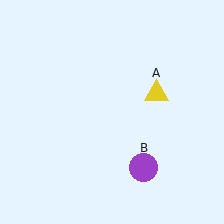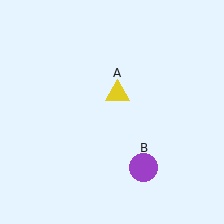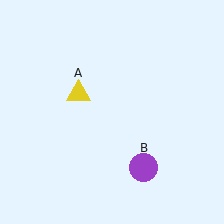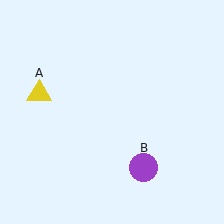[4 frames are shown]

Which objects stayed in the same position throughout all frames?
Purple circle (object B) remained stationary.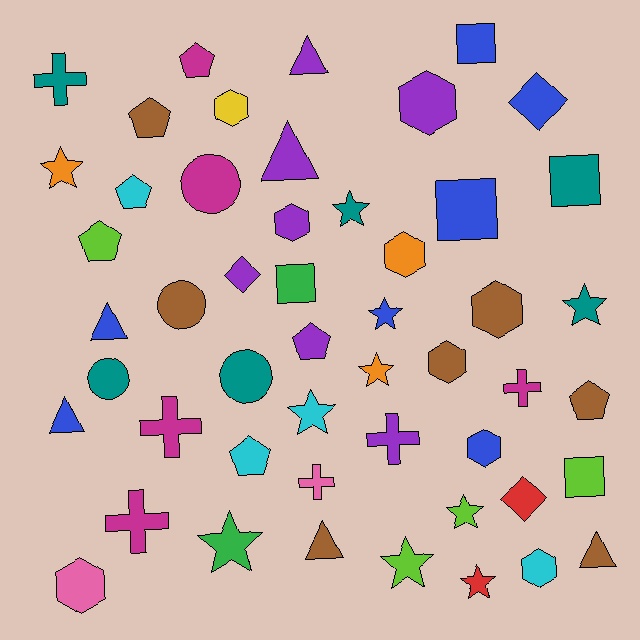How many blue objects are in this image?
There are 7 blue objects.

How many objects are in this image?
There are 50 objects.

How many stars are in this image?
There are 10 stars.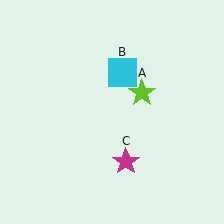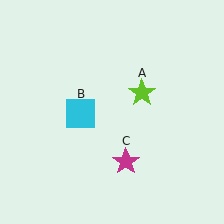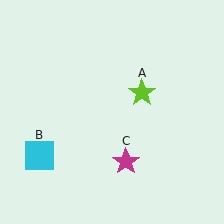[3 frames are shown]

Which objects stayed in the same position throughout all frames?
Lime star (object A) and magenta star (object C) remained stationary.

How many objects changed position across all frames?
1 object changed position: cyan square (object B).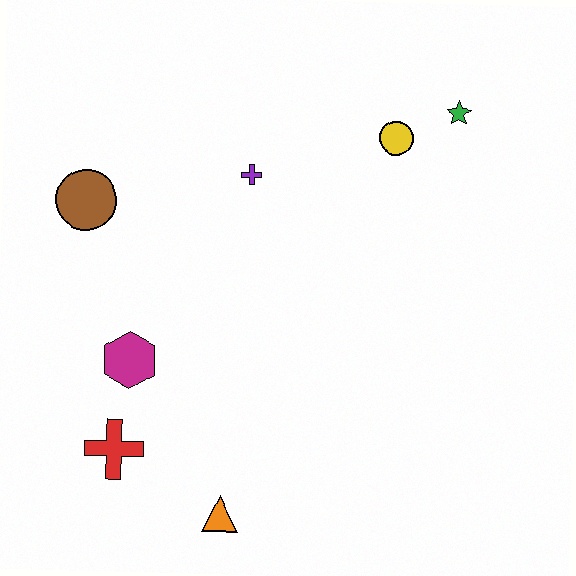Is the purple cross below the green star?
Yes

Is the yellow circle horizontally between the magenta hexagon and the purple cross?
No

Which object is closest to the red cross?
The magenta hexagon is closest to the red cross.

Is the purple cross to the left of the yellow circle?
Yes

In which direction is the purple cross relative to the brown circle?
The purple cross is to the right of the brown circle.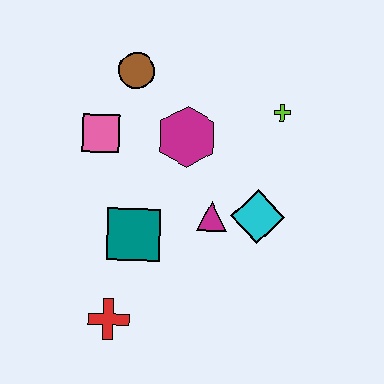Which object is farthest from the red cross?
The lime cross is farthest from the red cross.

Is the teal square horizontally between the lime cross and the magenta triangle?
No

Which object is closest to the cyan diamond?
The magenta triangle is closest to the cyan diamond.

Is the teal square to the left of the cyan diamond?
Yes